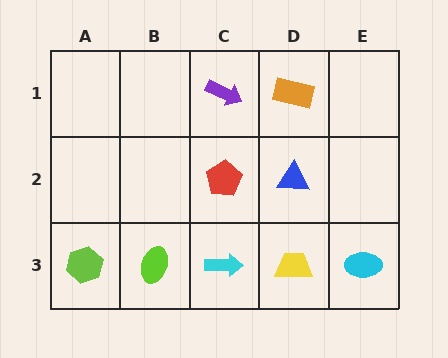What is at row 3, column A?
A lime hexagon.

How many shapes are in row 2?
2 shapes.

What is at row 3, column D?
A yellow trapezoid.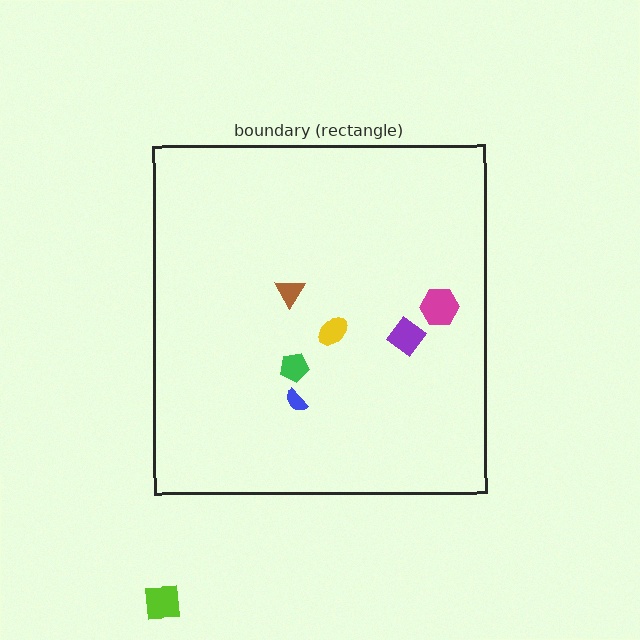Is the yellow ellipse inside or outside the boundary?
Inside.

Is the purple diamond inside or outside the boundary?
Inside.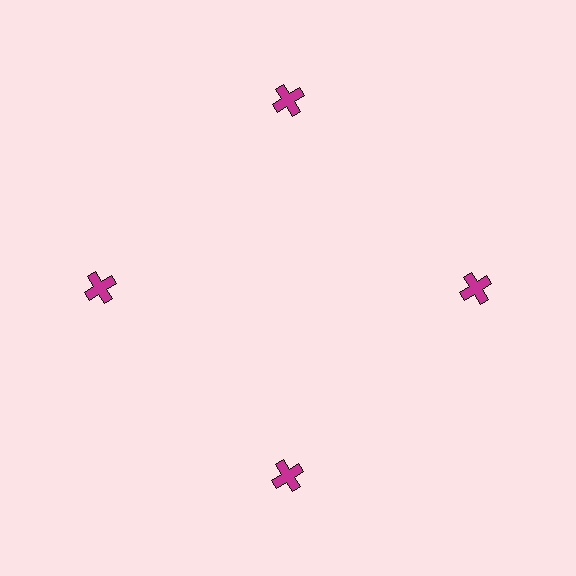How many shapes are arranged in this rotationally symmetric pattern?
There are 4 shapes, arranged in 4 groups of 1.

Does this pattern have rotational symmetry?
Yes, this pattern has 4-fold rotational symmetry. It looks the same after rotating 90 degrees around the center.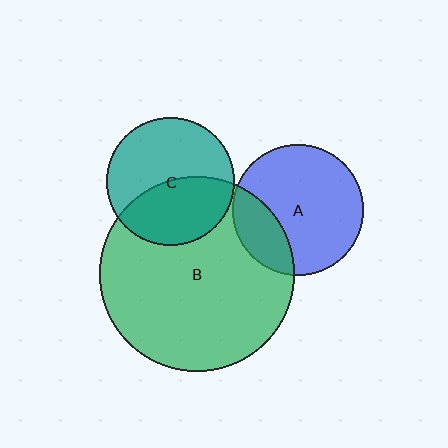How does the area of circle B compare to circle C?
Approximately 2.3 times.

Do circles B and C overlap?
Yes.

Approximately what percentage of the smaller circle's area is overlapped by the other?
Approximately 45%.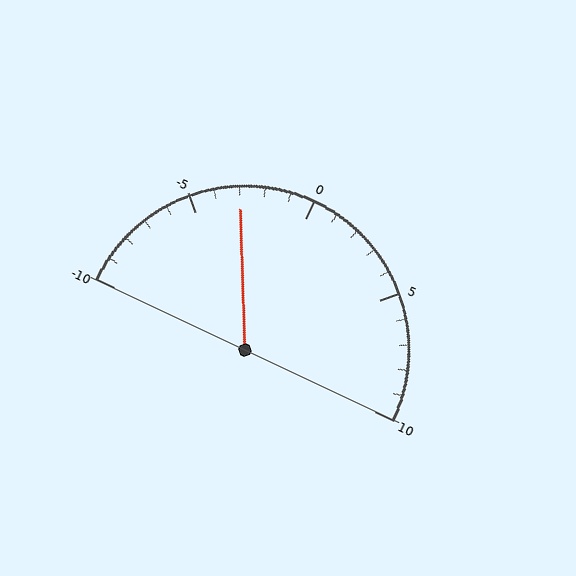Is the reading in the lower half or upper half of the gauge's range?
The reading is in the lower half of the range (-10 to 10).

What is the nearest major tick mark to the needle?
The nearest major tick mark is -5.